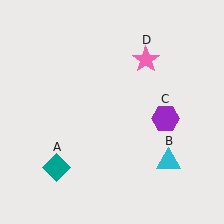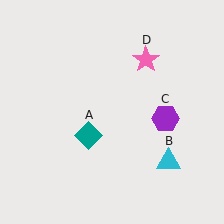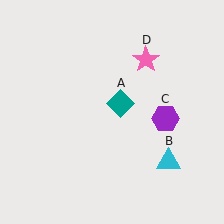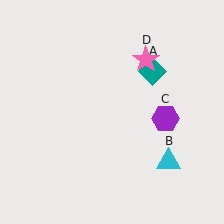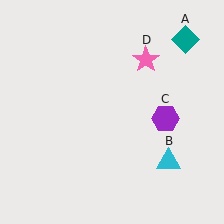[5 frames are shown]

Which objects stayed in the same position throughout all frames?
Cyan triangle (object B) and purple hexagon (object C) and pink star (object D) remained stationary.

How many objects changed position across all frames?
1 object changed position: teal diamond (object A).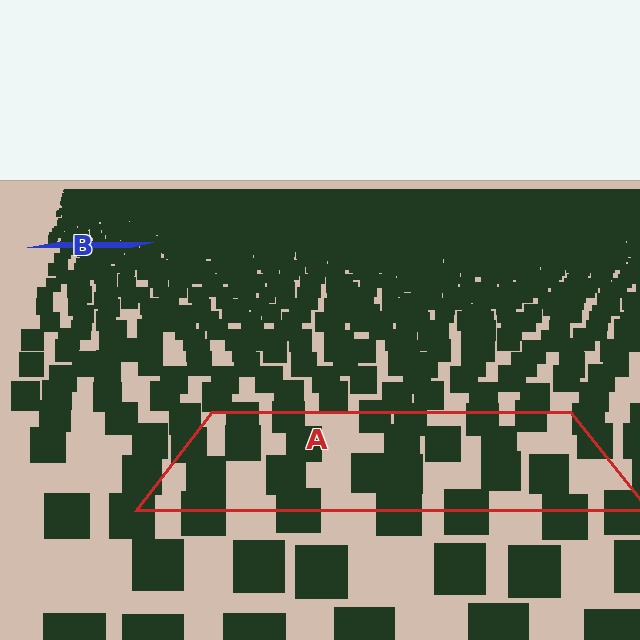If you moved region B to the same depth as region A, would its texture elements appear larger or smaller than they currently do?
They would appear larger. At a closer depth, the same texture elements are projected at a bigger on-screen size.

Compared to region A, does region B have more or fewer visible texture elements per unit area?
Region B has more texture elements per unit area — they are packed more densely because it is farther away.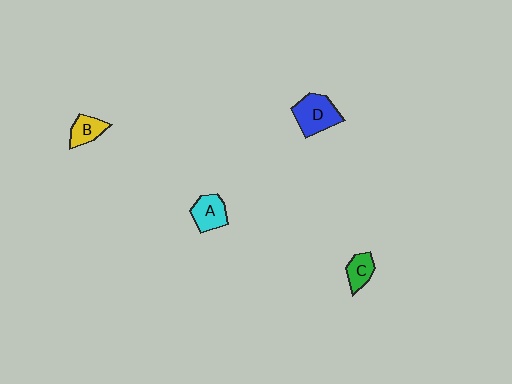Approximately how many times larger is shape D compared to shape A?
Approximately 1.4 times.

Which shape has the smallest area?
Shape C (green).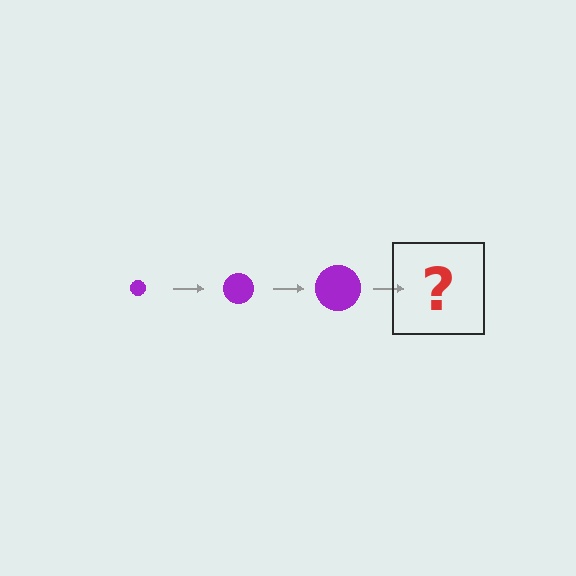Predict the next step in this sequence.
The next step is a purple circle, larger than the previous one.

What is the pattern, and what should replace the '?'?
The pattern is that the circle gets progressively larger each step. The '?' should be a purple circle, larger than the previous one.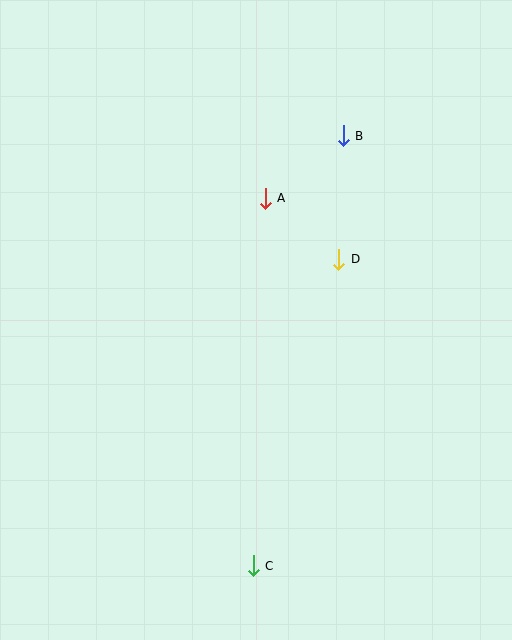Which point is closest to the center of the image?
Point D at (339, 259) is closest to the center.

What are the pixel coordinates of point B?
Point B is at (343, 136).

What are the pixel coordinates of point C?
Point C is at (253, 566).